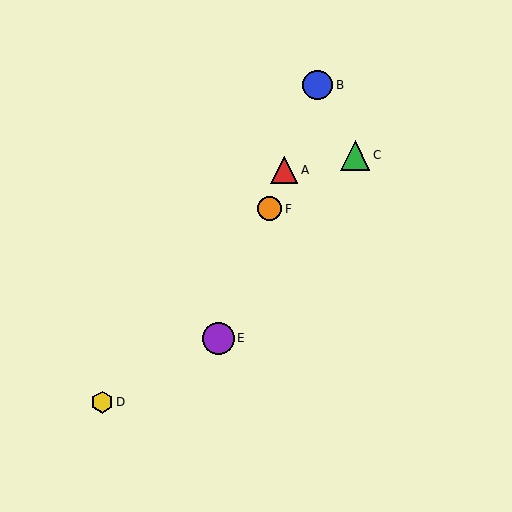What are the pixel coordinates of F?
Object F is at (269, 209).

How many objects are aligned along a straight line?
4 objects (A, B, E, F) are aligned along a straight line.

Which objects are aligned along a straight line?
Objects A, B, E, F are aligned along a straight line.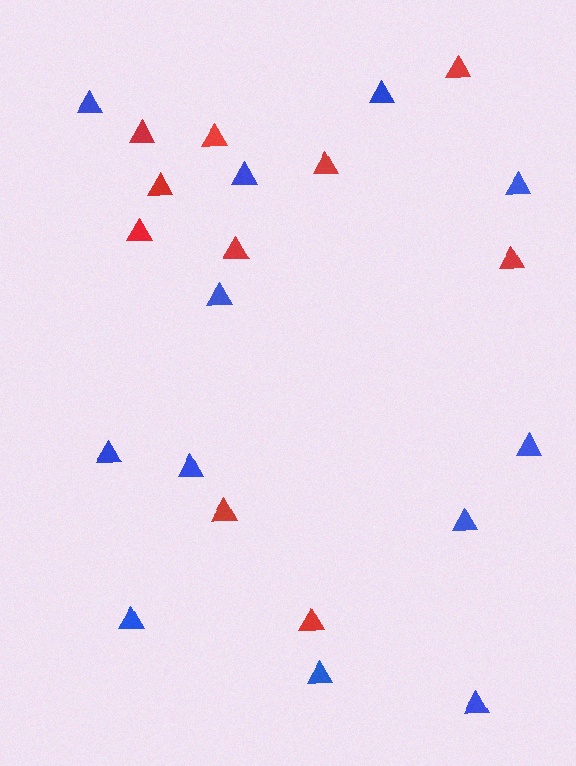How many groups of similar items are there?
There are 2 groups: one group of blue triangles (12) and one group of red triangles (10).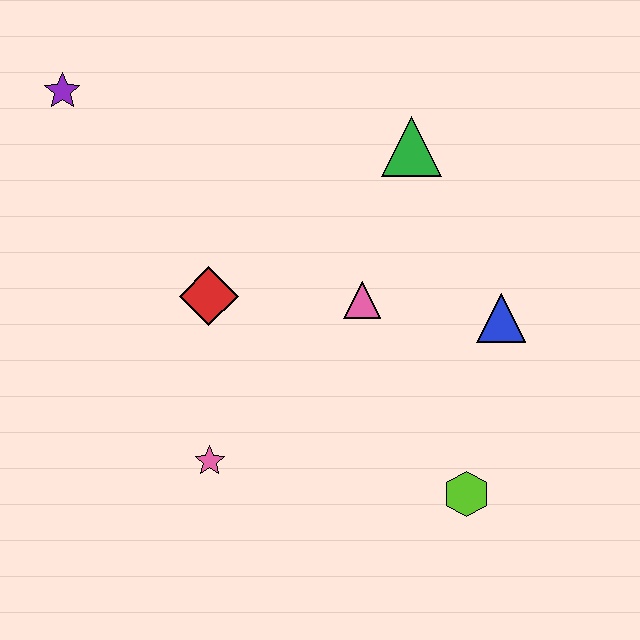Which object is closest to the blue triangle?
The pink triangle is closest to the blue triangle.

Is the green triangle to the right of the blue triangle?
No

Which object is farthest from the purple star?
The lime hexagon is farthest from the purple star.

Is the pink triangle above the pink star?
Yes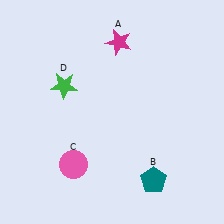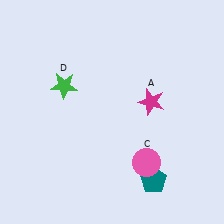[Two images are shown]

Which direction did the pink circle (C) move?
The pink circle (C) moved right.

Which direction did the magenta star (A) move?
The magenta star (A) moved down.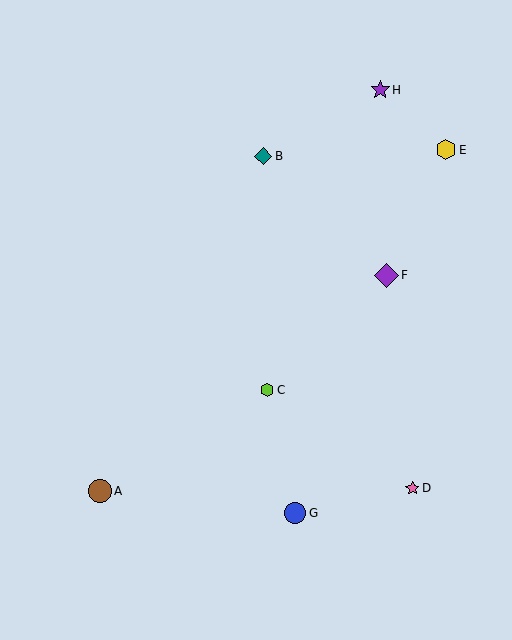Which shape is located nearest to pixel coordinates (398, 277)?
The purple diamond (labeled F) at (386, 275) is nearest to that location.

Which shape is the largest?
The purple diamond (labeled F) is the largest.